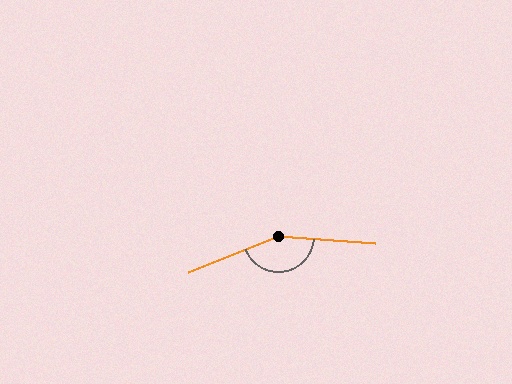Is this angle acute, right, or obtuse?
It is obtuse.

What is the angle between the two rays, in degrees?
Approximately 154 degrees.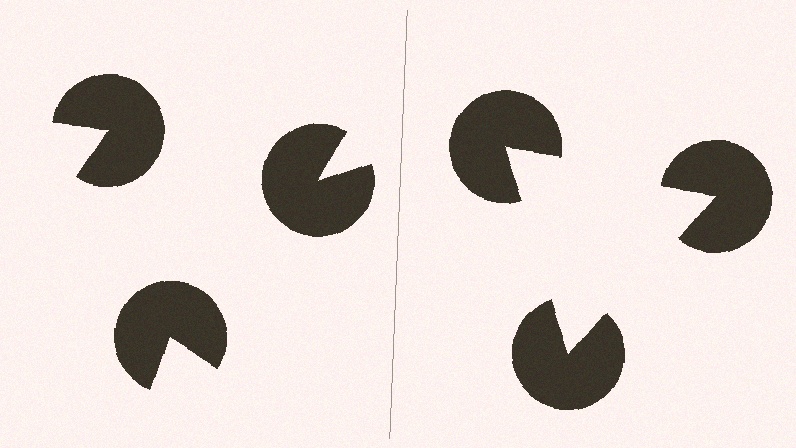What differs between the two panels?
The pac-man discs are positioned identically on both sides; only the wedge orientations differ. On the right they align to a triangle; on the left they are misaligned.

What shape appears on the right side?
An illusory triangle.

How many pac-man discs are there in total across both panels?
6 — 3 on each side.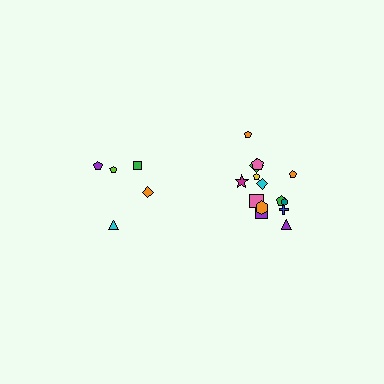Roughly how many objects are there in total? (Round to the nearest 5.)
Roughly 20 objects in total.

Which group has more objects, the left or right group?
The right group.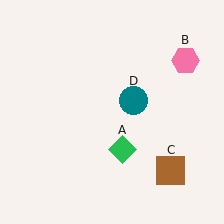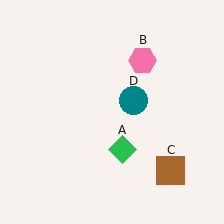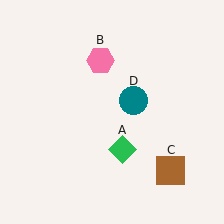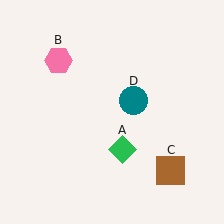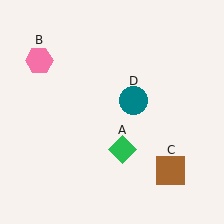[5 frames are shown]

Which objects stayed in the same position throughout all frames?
Green diamond (object A) and brown square (object C) and teal circle (object D) remained stationary.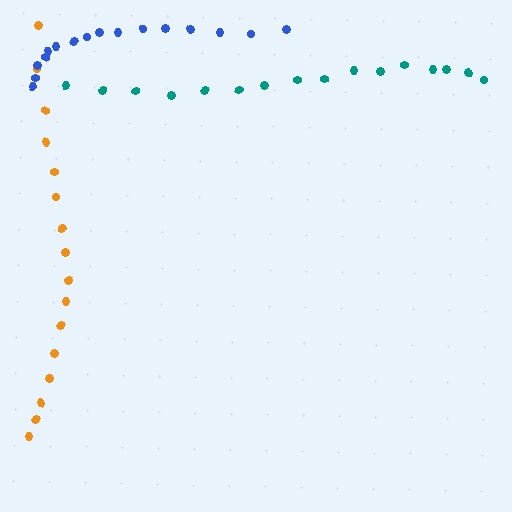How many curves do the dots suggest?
There are 3 distinct paths.